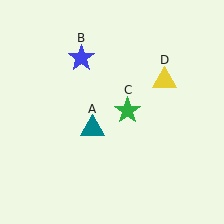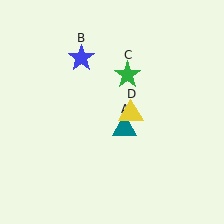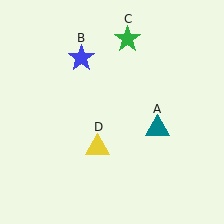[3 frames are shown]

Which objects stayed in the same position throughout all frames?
Blue star (object B) remained stationary.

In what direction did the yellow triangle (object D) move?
The yellow triangle (object D) moved down and to the left.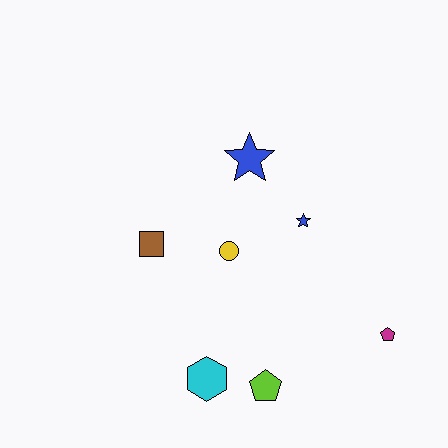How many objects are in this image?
There are 7 objects.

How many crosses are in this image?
There are no crosses.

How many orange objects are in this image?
There are no orange objects.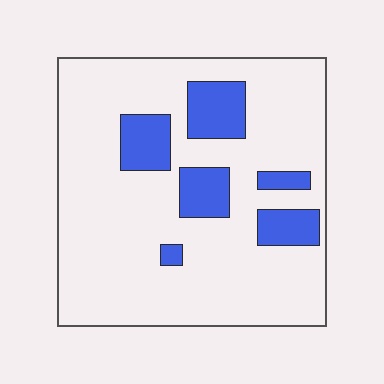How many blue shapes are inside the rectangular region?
6.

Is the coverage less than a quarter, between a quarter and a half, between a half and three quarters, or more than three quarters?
Less than a quarter.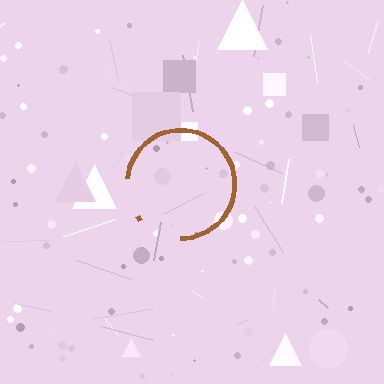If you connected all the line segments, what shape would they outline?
They would outline a circle.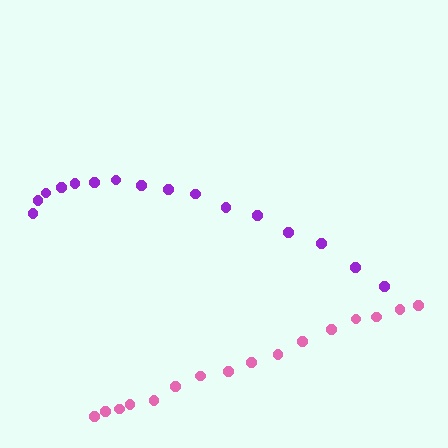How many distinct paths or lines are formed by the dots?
There are 2 distinct paths.